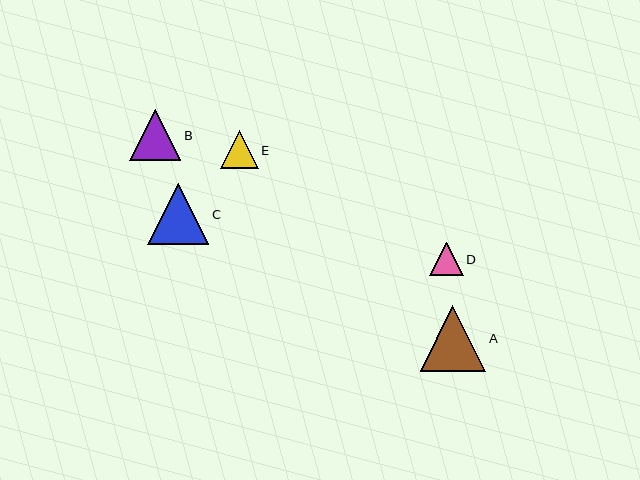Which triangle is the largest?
Triangle A is the largest with a size of approximately 66 pixels.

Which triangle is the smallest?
Triangle D is the smallest with a size of approximately 33 pixels.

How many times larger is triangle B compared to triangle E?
Triangle B is approximately 1.3 times the size of triangle E.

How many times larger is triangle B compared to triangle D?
Triangle B is approximately 1.5 times the size of triangle D.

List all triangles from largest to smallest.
From largest to smallest: A, C, B, E, D.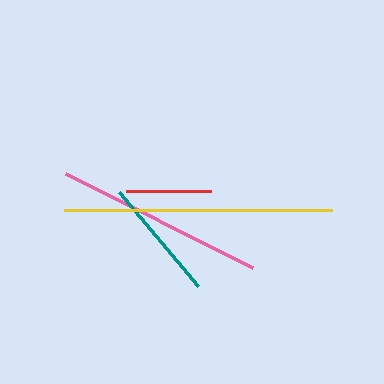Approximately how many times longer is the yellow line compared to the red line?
The yellow line is approximately 3.2 times the length of the red line.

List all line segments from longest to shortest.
From longest to shortest: yellow, pink, teal, red.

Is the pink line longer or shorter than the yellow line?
The yellow line is longer than the pink line.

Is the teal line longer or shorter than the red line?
The teal line is longer than the red line.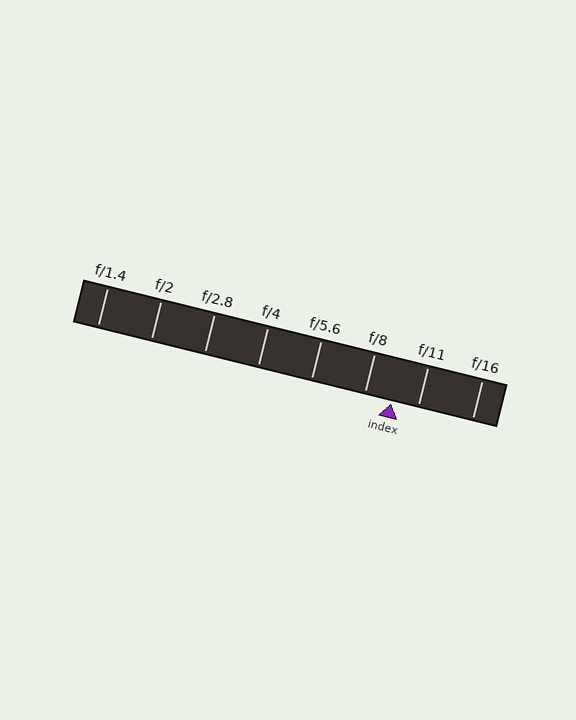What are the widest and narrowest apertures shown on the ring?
The widest aperture shown is f/1.4 and the narrowest is f/16.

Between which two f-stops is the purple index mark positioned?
The index mark is between f/8 and f/11.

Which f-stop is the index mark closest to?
The index mark is closest to f/11.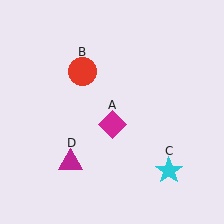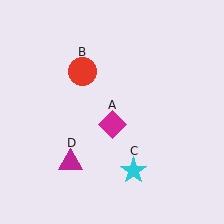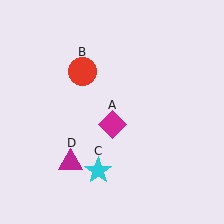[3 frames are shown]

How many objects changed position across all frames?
1 object changed position: cyan star (object C).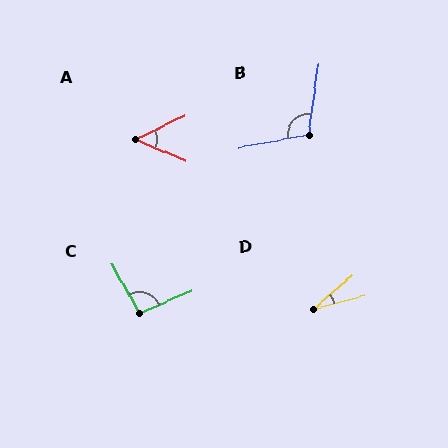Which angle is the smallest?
D, at approximately 26 degrees.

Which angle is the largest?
B, at approximately 108 degrees.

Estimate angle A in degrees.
Approximately 48 degrees.